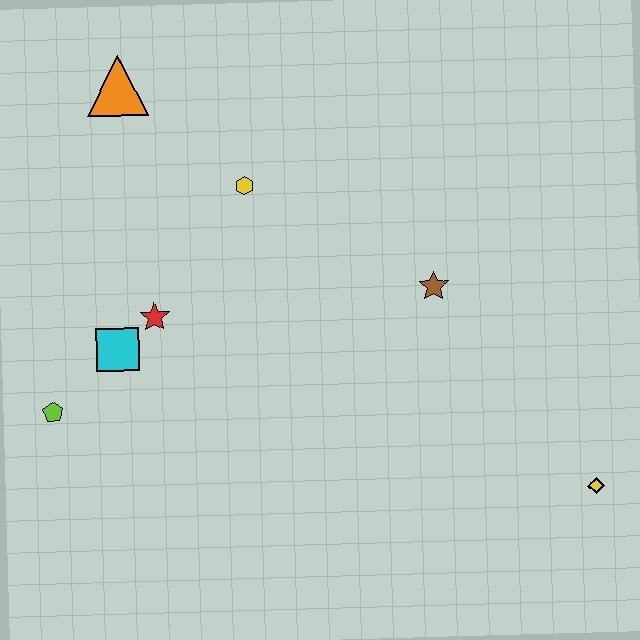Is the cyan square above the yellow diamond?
Yes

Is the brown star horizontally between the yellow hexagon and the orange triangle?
No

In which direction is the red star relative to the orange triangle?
The red star is below the orange triangle.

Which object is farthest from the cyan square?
The yellow diamond is farthest from the cyan square.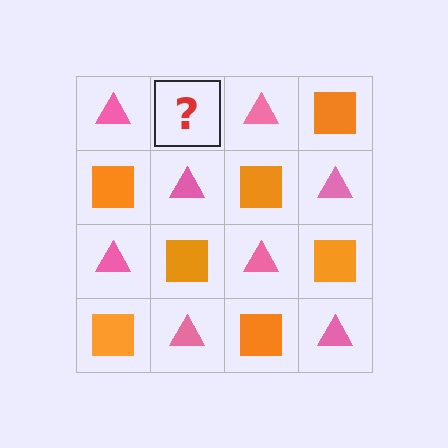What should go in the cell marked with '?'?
The missing cell should contain an orange square.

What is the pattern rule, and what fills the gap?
The rule is that it alternates pink triangle and orange square in a checkerboard pattern. The gap should be filled with an orange square.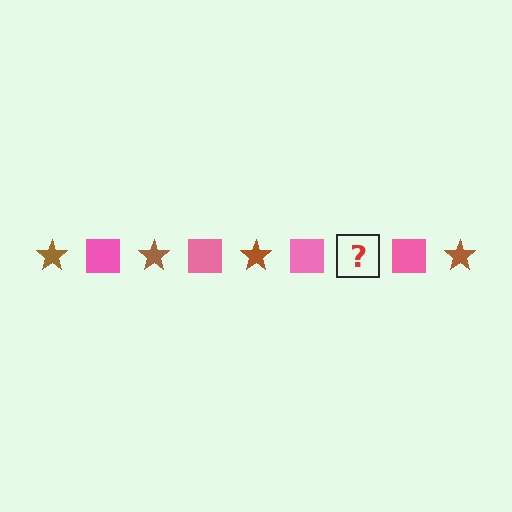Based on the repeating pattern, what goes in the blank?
The blank should be a brown star.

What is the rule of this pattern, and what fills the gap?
The rule is that the pattern alternates between brown star and pink square. The gap should be filled with a brown star.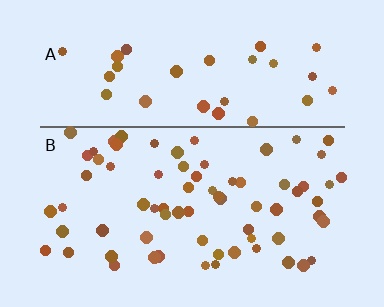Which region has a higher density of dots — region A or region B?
B (the bottom).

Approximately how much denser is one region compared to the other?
Approximately 2.0× — region B over region A.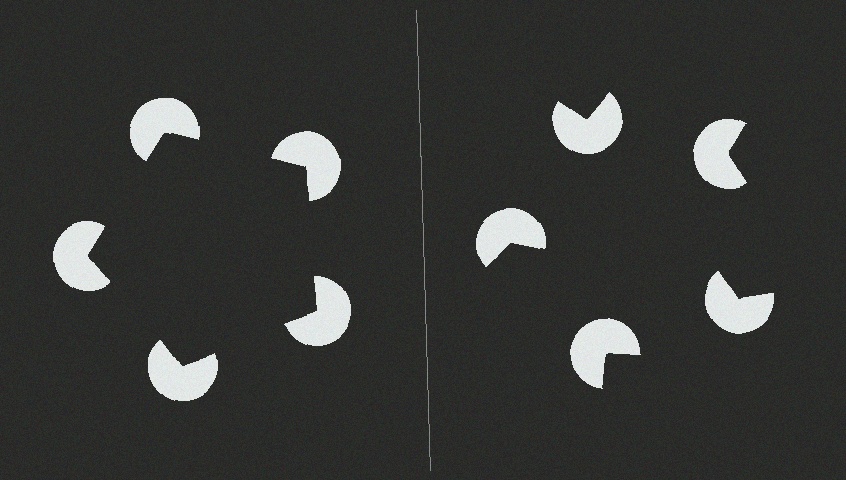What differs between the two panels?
The pac-man discs are positioned identically on both sides; only the wedge orientations differ. On the left they align to a pentagon; on the right they are misaligned.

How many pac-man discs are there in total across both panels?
10 — 5 on each side.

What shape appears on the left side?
An illusory pentagon.